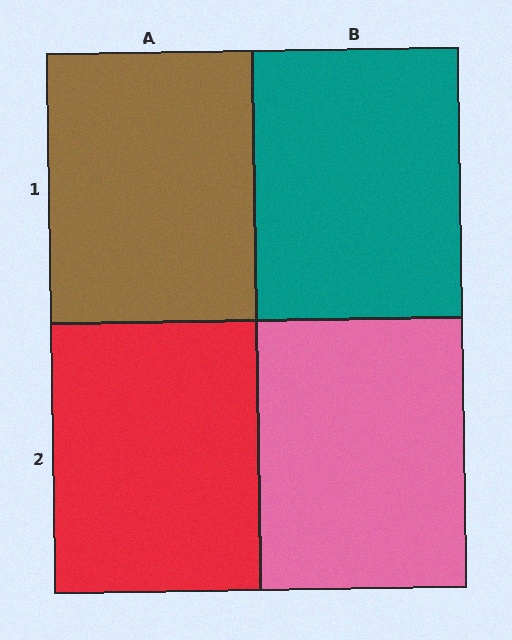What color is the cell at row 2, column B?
Pink.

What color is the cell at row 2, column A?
Red.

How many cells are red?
1 cell is red.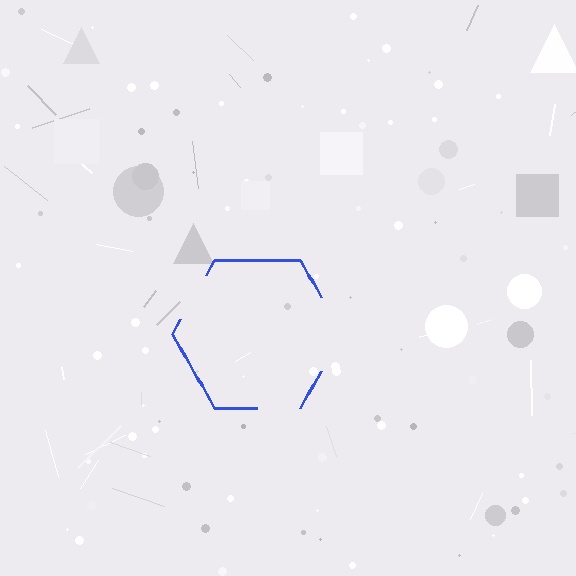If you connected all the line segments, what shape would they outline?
They would outline a hexagon.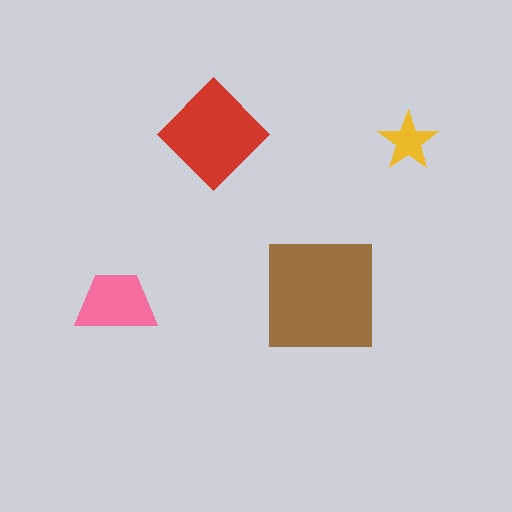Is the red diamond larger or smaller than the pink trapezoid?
Larger.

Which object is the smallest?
The yellow star.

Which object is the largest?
The brown square.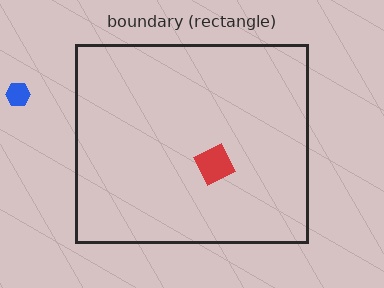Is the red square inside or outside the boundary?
Inside.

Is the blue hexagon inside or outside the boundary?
Outside.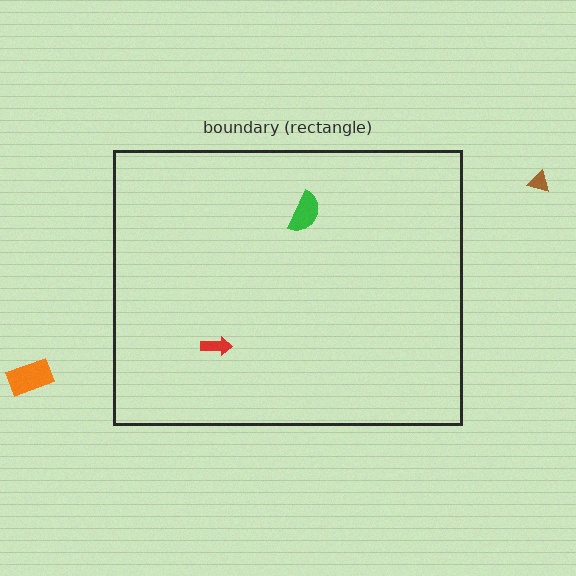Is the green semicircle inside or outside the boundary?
Inside.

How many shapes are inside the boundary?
2 inside, 2 outside.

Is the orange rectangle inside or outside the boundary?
Outside.